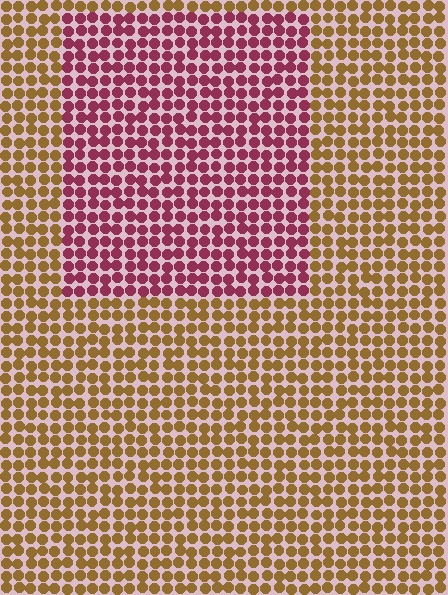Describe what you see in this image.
The image is filled with small brown elements in a uniform arrangement. A rectangle-shaped region is visible where the elements are tinted to a slightly different hue, forming a subtle color boundary.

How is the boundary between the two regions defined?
The boundary is defined purely by a slight shift in hue (about 62 degrees). Spacing, size, and orientation are identical on both sides.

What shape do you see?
I see a rectangle.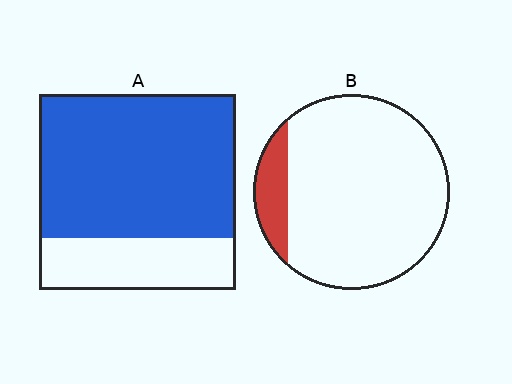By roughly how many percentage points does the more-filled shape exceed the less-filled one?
By roughly 60 percentage points (A over B).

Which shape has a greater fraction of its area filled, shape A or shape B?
Shape A.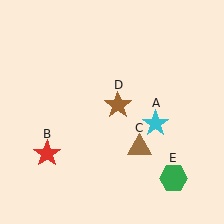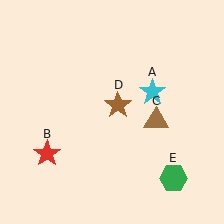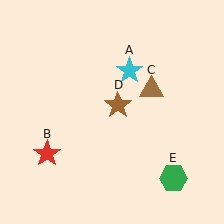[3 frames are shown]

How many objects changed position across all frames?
2 objects changed position: cyan star (object A), brown triangle (object C).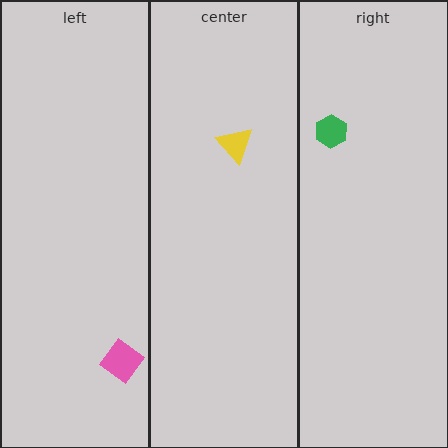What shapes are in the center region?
The yellow triangle.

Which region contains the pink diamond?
The left region.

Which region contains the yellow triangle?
The center region.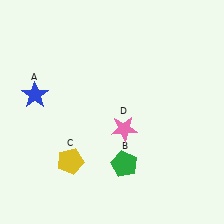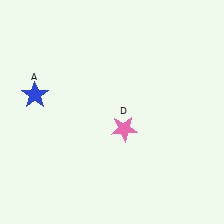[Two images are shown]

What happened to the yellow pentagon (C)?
The yellow pentagon (C) was removed in Image 2. It was in the bottom-left area of Image 1.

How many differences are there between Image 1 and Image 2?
There are 2 differences between the two images.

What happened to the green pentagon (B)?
The green pentagon (B) was removed in Image 2. It was in the bottom-right area of Image 1.